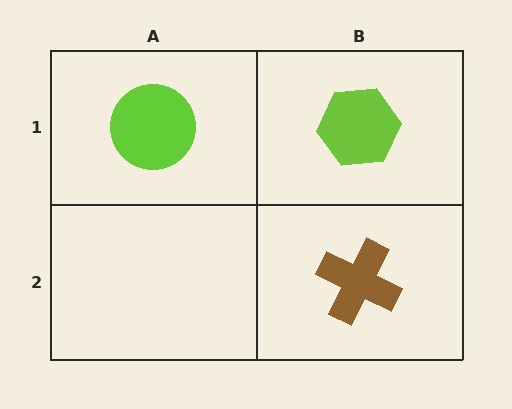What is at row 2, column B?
A brown cross.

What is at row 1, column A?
A lime circle.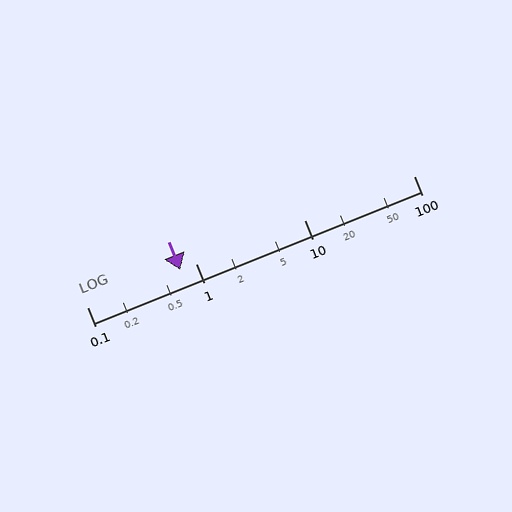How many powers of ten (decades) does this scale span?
The scale spans 3 decades, from 0.1 to 100.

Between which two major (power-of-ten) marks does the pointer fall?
The pointer is between 0.1 and 1.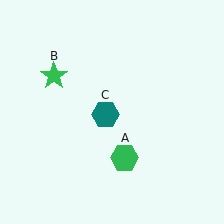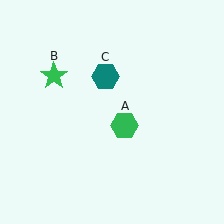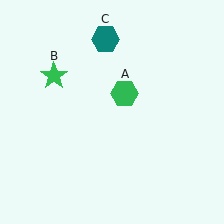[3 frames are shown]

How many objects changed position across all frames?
2 objects changed position: green hexagon (object A), teal hexagon (object C).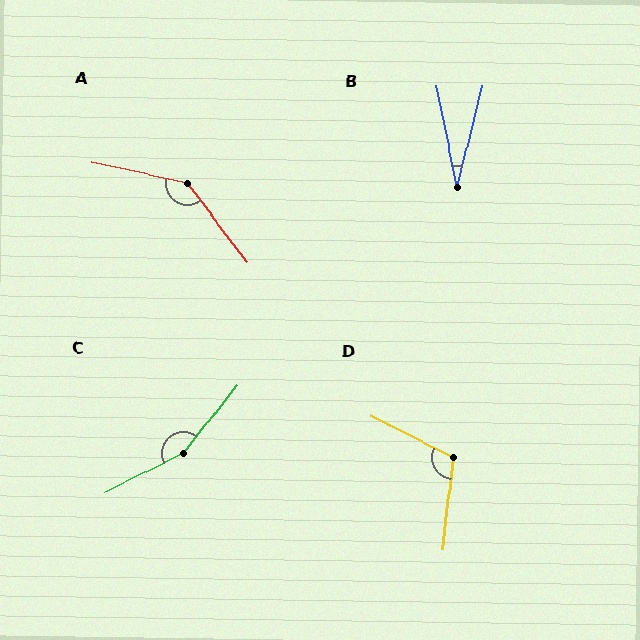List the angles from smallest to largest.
B (26°), D (110°), A (140°), C (155°).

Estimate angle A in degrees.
Approximately 140 degrees.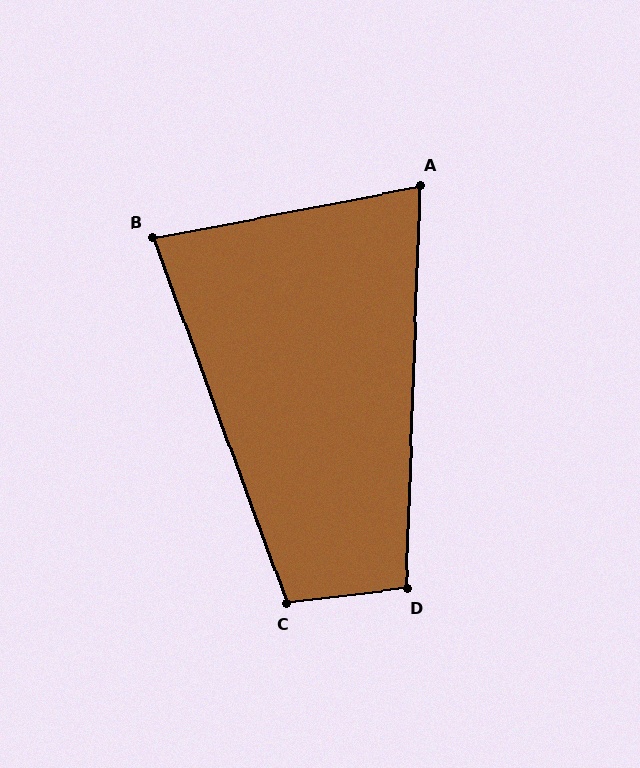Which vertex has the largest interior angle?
C, at approximately 103 degrees.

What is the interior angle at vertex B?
Approximately 81 degrees (acute).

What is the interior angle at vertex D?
Approximately 99 degrees (obtuse).